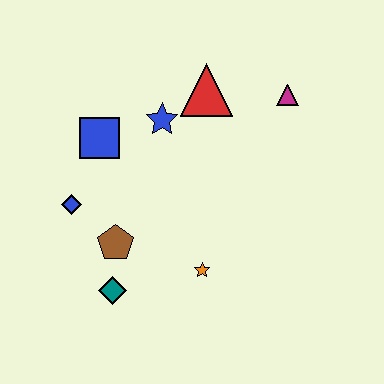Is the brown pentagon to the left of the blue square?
No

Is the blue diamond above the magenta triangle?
No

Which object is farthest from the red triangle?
The teal diamond is farthest from the red triangle.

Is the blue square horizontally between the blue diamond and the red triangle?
Yes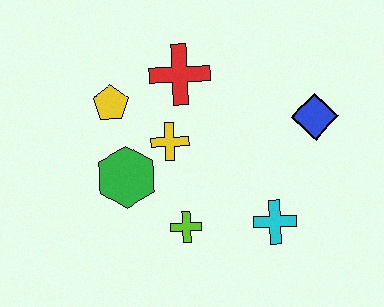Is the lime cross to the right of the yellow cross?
Yes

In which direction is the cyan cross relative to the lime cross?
The cyan cross is to the right of the lime cross.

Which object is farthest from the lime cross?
The blue diamond is farthest from the lime cross.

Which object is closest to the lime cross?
The green hexagon is closest to the lime cross.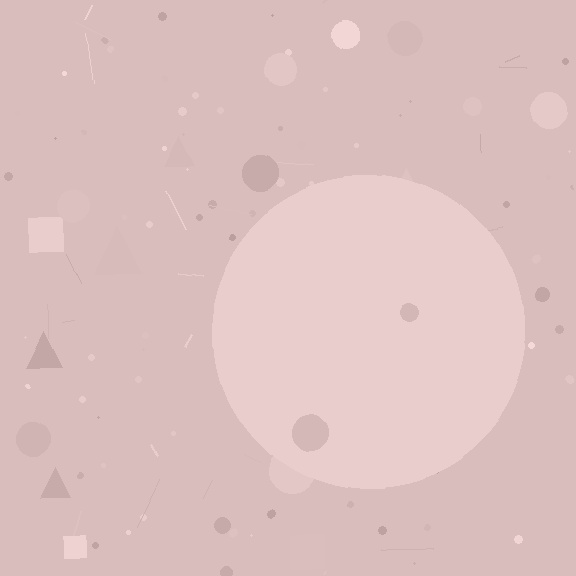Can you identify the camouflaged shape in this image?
The camouflaged shape is a circle.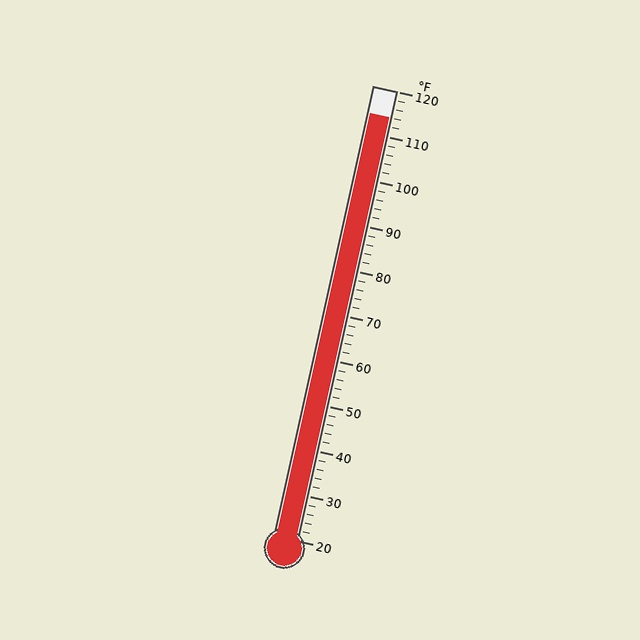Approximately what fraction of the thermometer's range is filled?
The thermometer is filled to approximately 95% of its range.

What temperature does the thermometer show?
The thermometer shows approximately 114°F.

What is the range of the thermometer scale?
The thermometer scale ranges from 20°F to 120°F.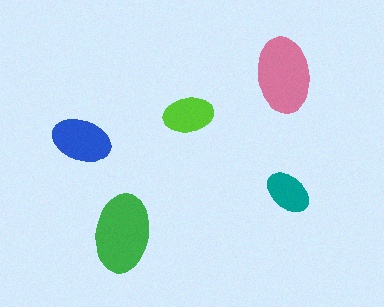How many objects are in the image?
There are 5 objects in the image.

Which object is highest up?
The pink ellipse is topmost.